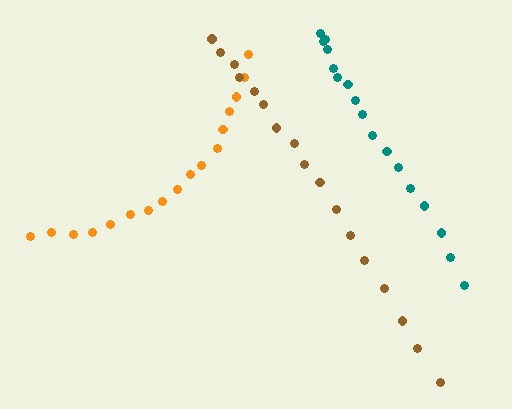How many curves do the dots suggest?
There are 3 distinct paths.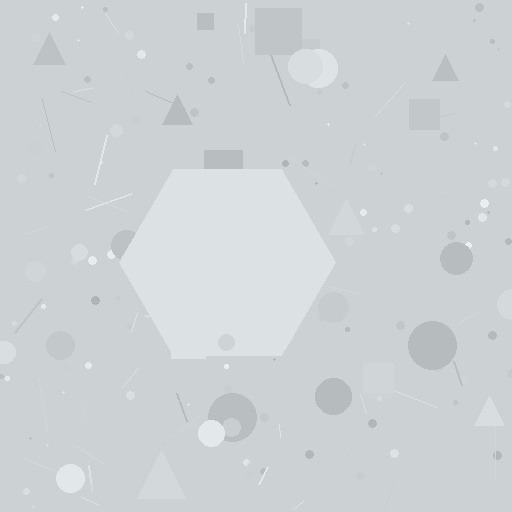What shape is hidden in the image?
A hexagon is hidden in the image.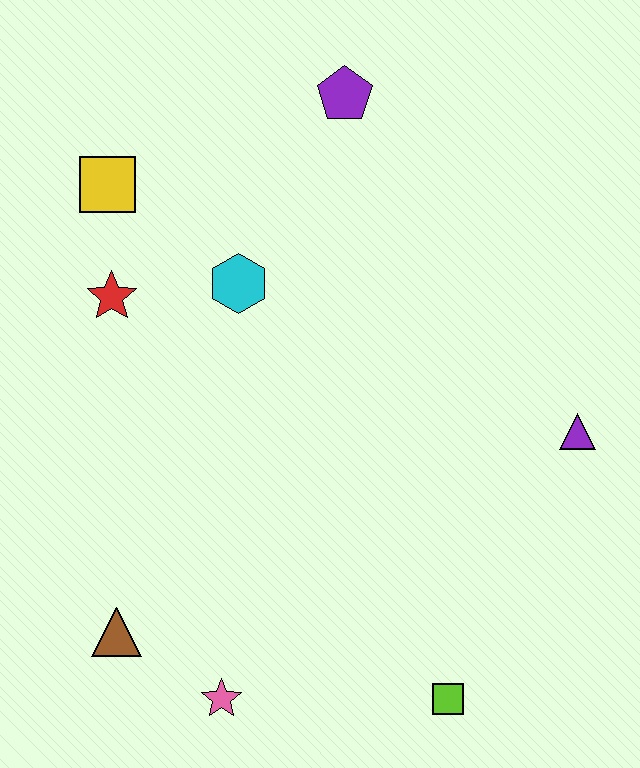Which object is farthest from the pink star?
The purple pentagon is farthest from the pink star.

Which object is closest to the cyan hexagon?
The red star is closest to the cyan hexagon.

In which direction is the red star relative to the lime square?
The red star is above the lime square.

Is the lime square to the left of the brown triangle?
No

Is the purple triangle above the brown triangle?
Yes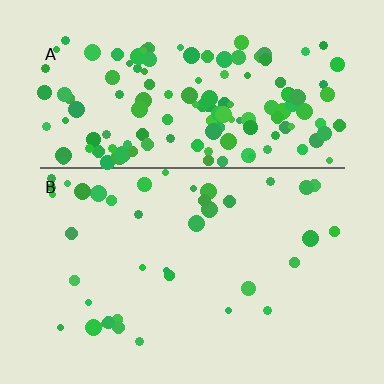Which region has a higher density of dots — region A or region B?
A (the top).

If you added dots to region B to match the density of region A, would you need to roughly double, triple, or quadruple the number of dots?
Approximately quadruple.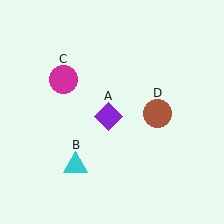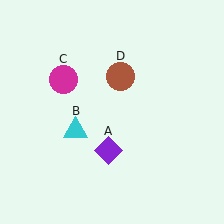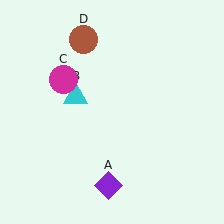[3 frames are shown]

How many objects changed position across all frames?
3 objects changed position: purple diamond (object A), cyan triangle (object B), brown circle (object D).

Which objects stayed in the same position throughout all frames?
Magenta circle (object C) remained stationary.